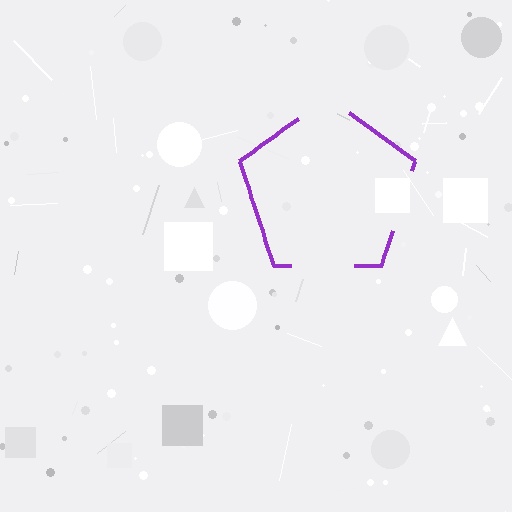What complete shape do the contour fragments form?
The contour fragments form a pentagon.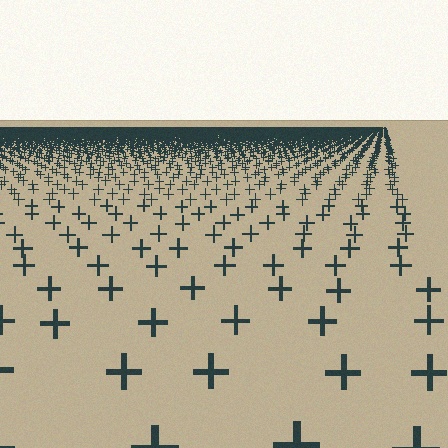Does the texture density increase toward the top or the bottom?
Density increases toward the top.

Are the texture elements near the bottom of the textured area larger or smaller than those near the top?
Larger. Near the bottom, elements are closer to the viewer and appear at a bigger on-screen size.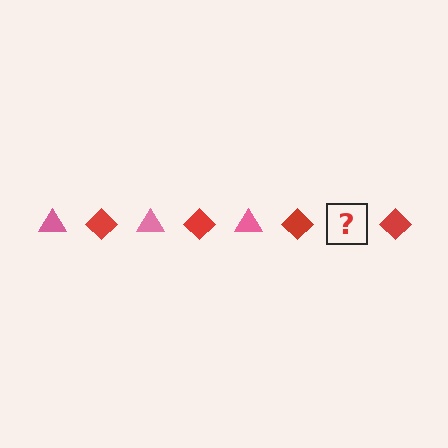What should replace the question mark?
The question mark should be replaced with a pink triangle.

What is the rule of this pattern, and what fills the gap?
The rule is that the pattern alternates between pink triangle and red diamond. The gap should be filled with a pink triangle.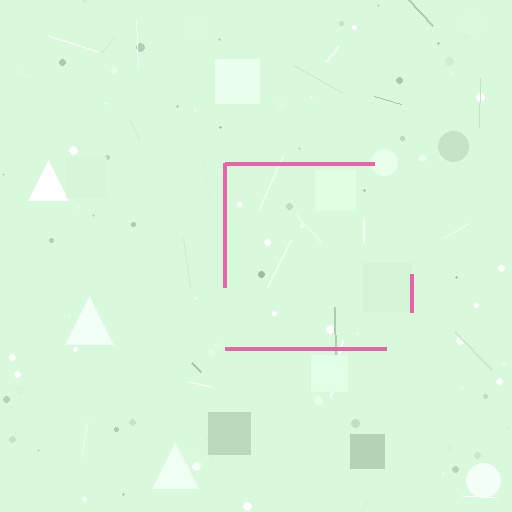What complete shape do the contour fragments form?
The contour fragments form a square.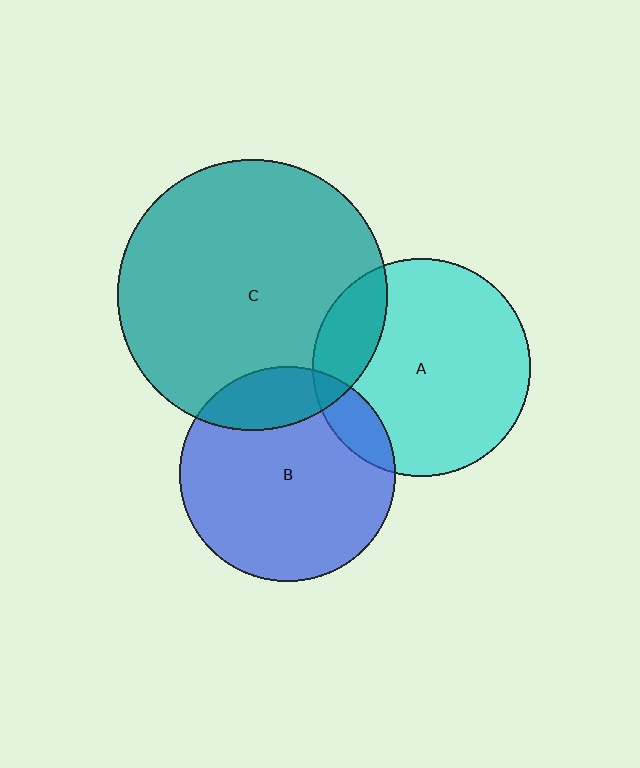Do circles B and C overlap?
Yes.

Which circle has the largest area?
Circle C (teal).